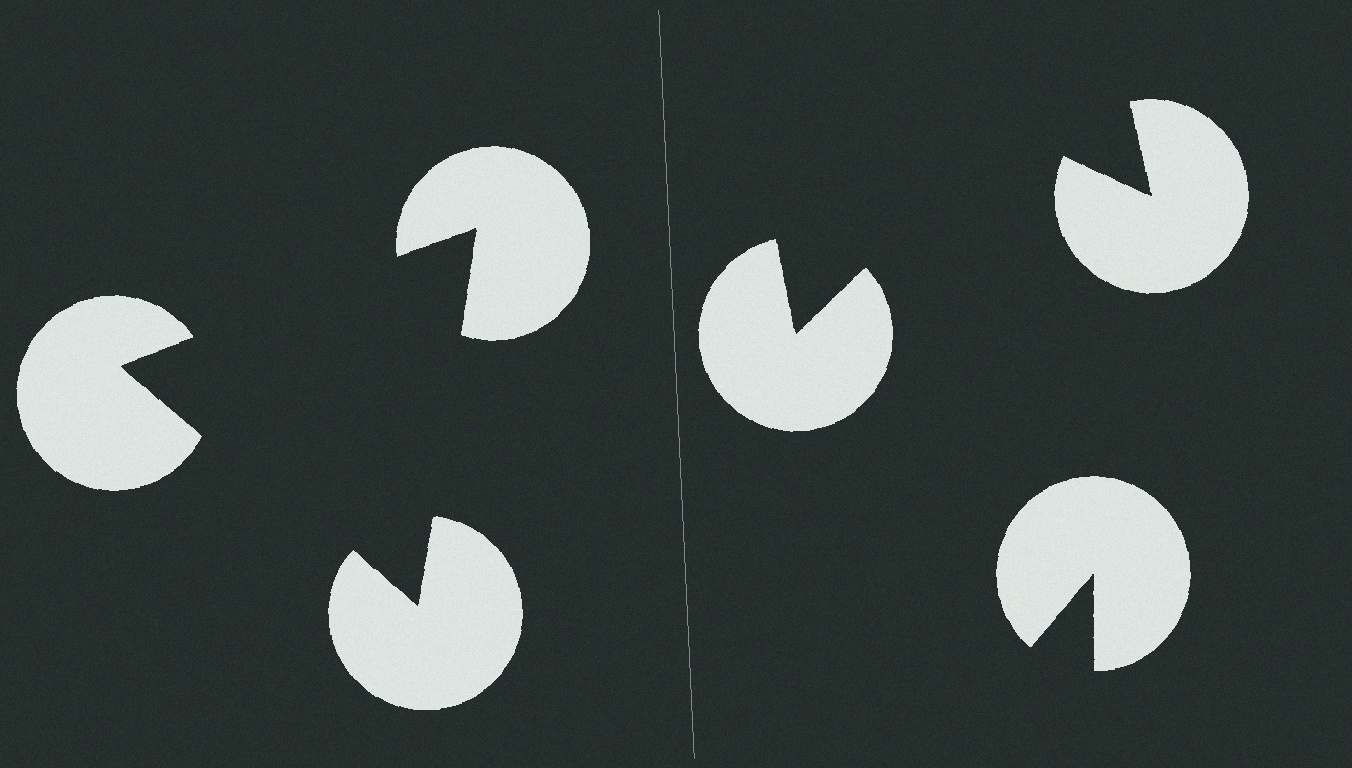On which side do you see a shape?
An illusory triangle appears on the left side. On the right side the wedge cuts are rotated, so no coherent shape forms.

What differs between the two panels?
The pac-man discs are positioned identically on both sides; only the wedge orientations differ. On the left they align to a triangle; on the right they are misaligned.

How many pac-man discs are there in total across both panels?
6 — 3 on each side.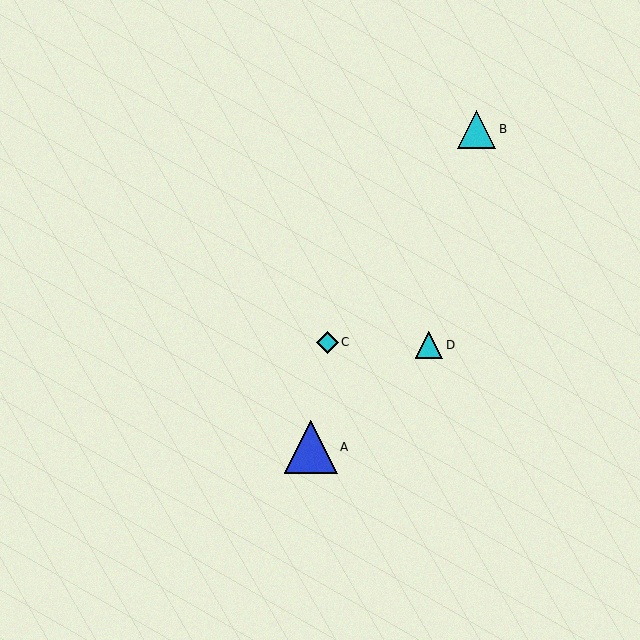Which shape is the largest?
The blue triangle (labeled A) is the largest.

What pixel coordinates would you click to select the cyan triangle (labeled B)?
Click at (476, 129) to select the cyan triangle B.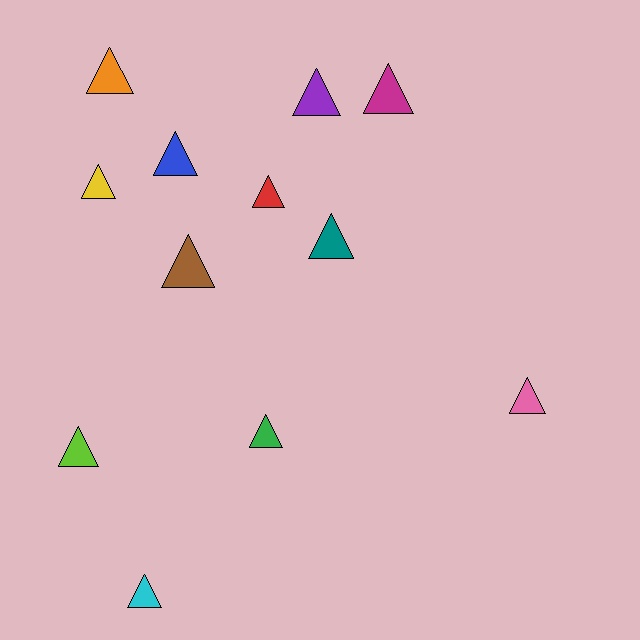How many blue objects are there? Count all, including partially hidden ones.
There is 1 blue object.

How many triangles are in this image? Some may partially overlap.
There are 12 triangles.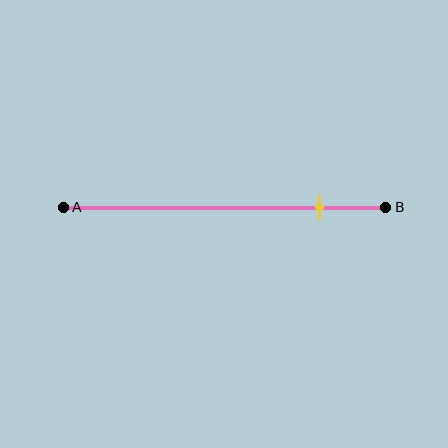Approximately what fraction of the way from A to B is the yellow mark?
The yellow mark is approximately 80% of the way from A to B.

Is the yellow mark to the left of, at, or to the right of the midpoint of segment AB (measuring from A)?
The yellow mark is to the right of the midpoint of segment AB.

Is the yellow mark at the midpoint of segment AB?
No, the mark is at about 80% from A, not at the 50% midpoint.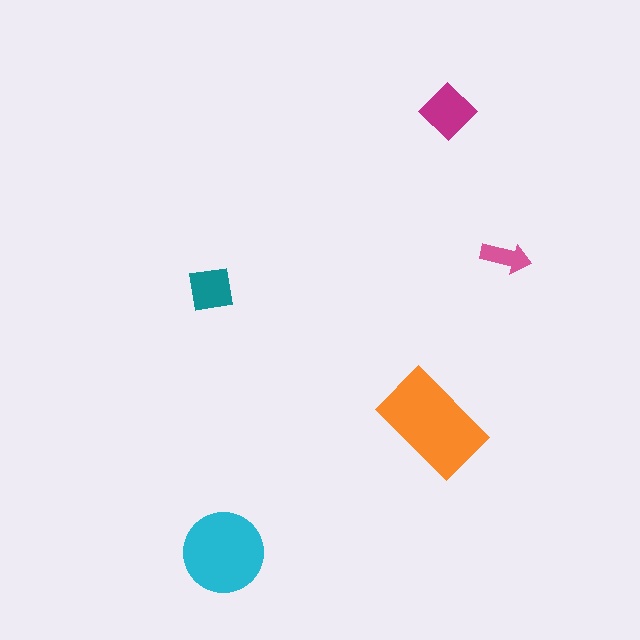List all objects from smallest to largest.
The pink arrow, the teal square, the magenta diamond, the cyan circle, the orange rectangle.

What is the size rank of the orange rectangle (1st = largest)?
1st.